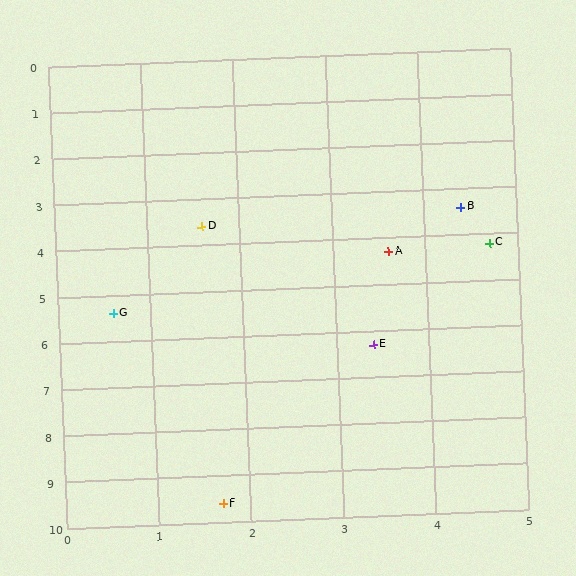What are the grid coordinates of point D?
Point D is at approximately (1.6, 3.6).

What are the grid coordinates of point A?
Point A is at approximately (3.6, 4.3).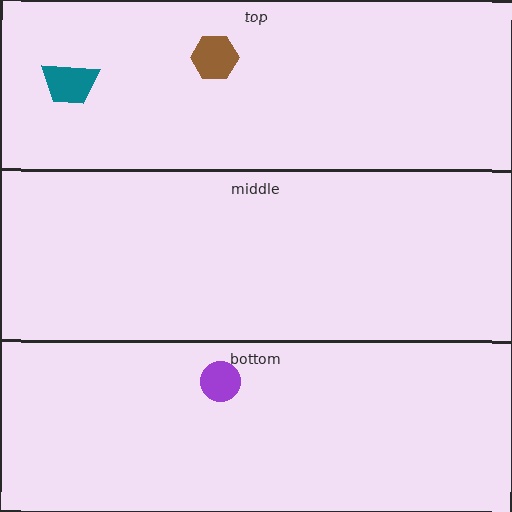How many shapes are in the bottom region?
1.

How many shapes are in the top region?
2.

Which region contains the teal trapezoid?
The top region.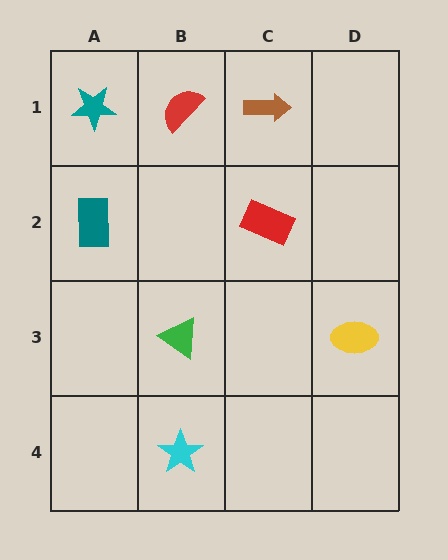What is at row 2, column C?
A red rectangle.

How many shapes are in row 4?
1 shape.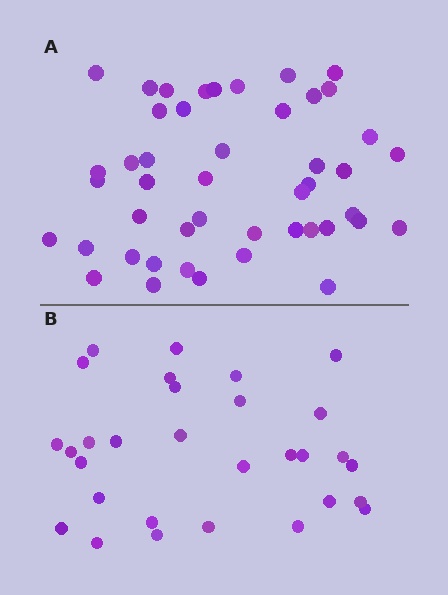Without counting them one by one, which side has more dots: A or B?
Region A (the top region) has more dots.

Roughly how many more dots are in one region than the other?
Region A has approximately 15 more dots than region B.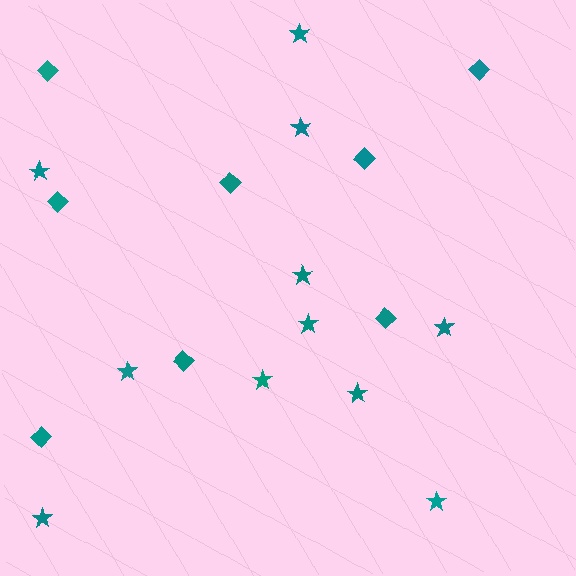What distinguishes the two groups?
There are 2 groups: one group of stars (11) and one group of diamonds (8).